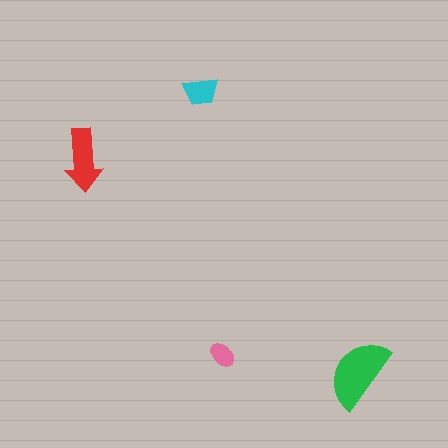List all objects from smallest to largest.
The pink ellipse, the cyan trapezoid, the red arrow, the green semicircle.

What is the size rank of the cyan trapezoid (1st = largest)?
3rd.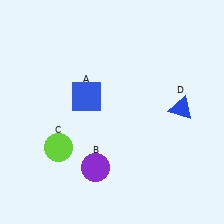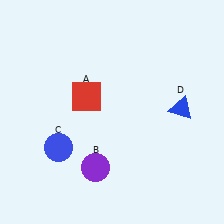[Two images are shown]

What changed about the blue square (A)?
In Image 1, A is blue. In Image 2, it changed to red.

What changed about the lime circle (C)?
In Image 1, C is lime. In Image 2, it changed to blue.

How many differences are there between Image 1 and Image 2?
There are 2 differences between the two images.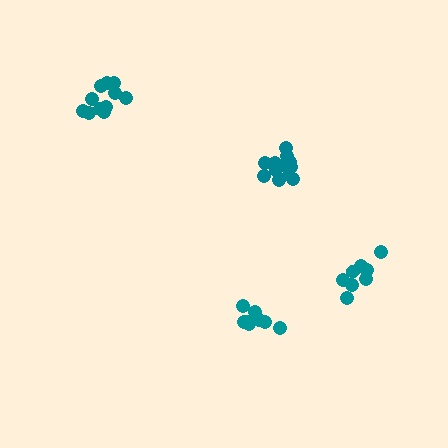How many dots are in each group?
Group 1: 9 dots, Group 2: 8 dots, Group 3: 12 dots, Group 4: 11 dots (40 total).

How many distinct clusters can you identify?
There are 4 distinct clusters.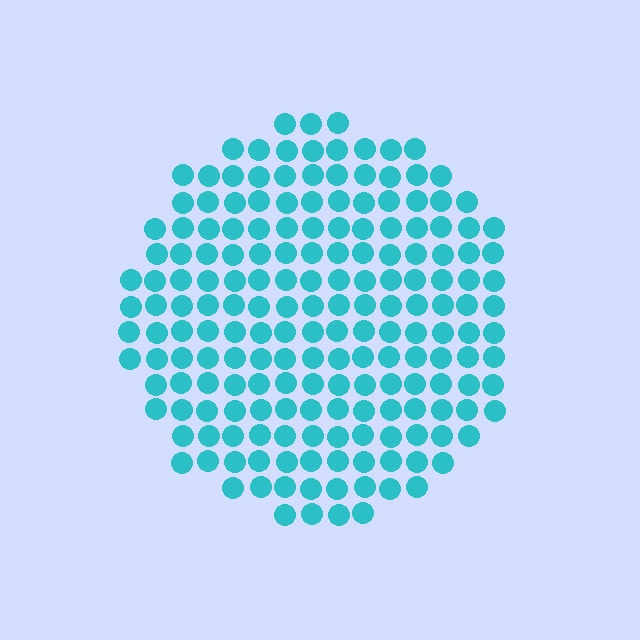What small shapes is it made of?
It is made of small circles.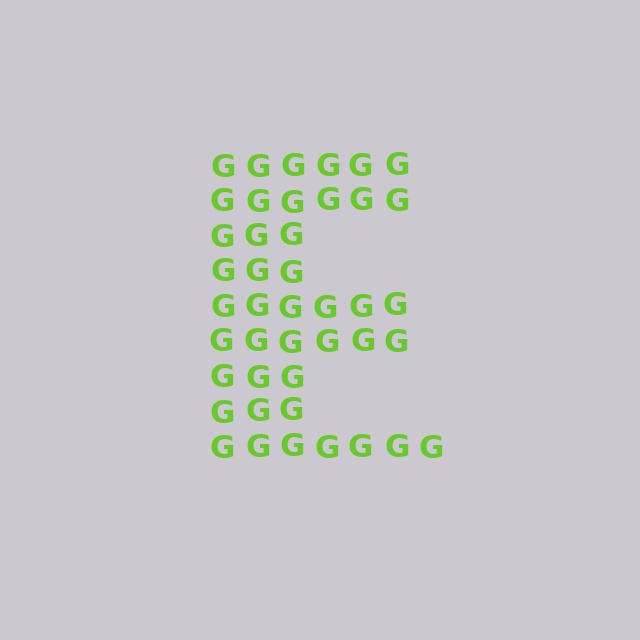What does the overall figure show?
The overall figure shows the letter E.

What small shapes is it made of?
It is made of small letter G's.